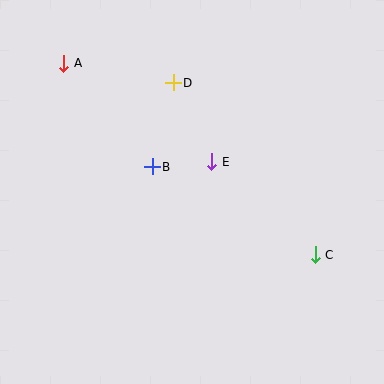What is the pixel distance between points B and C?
The distance between B and C is 185 pixels.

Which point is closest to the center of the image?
Point E at (212, 162) is closest to the center.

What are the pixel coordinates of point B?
Point B is at (152, 167).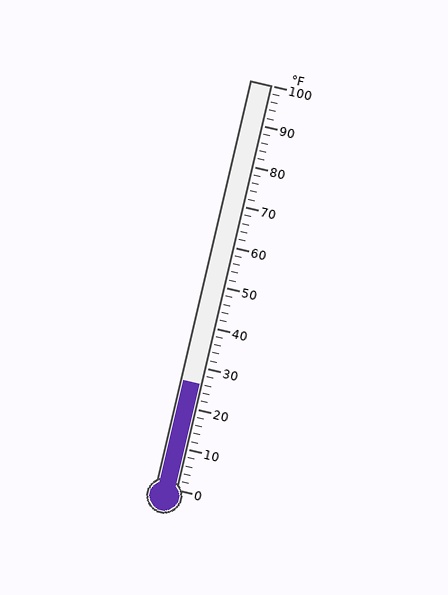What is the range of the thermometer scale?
The thermometer scale ranges from 0°F to 100°F.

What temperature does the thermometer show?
The thermometer shows approximately 26°F.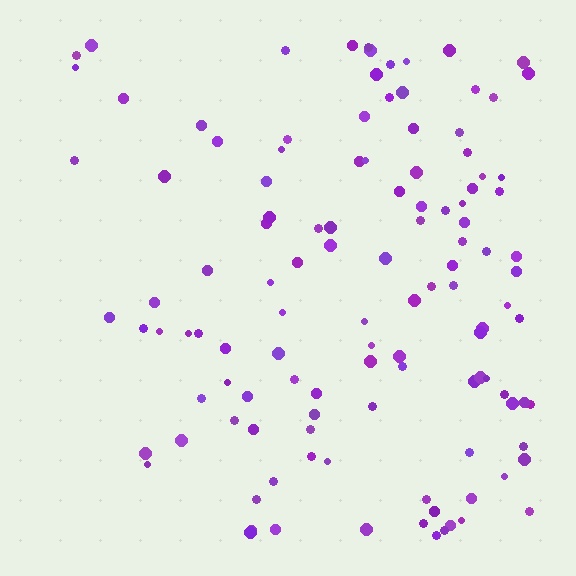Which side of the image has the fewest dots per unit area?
The left.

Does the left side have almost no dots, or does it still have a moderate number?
Still a moderate number, just noticeably fewer than the right.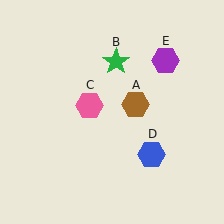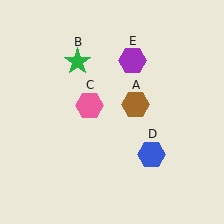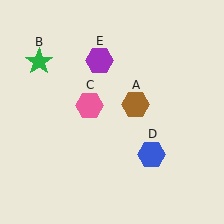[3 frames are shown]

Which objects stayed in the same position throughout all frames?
Brown hexagon (object A) and pink hexagon (object C) and blue hexagon (object D) remained stationary.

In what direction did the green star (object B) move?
The green star (object B) moved left.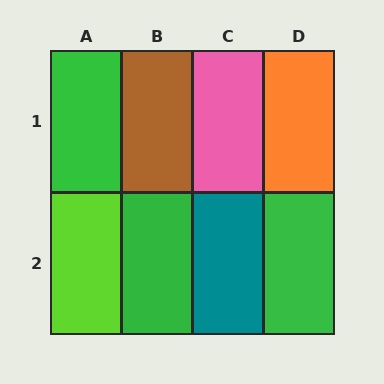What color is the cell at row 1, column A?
Green.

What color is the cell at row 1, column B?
Brown.